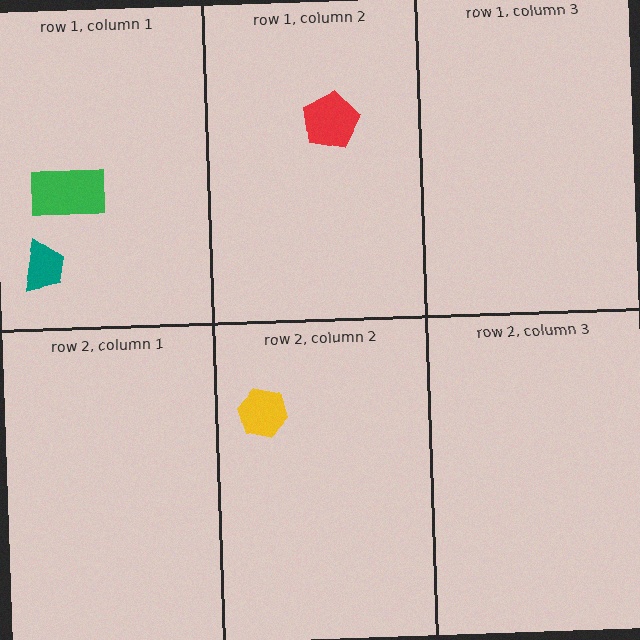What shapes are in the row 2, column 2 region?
The yellow hexagon.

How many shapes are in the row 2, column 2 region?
1.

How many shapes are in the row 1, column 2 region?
1.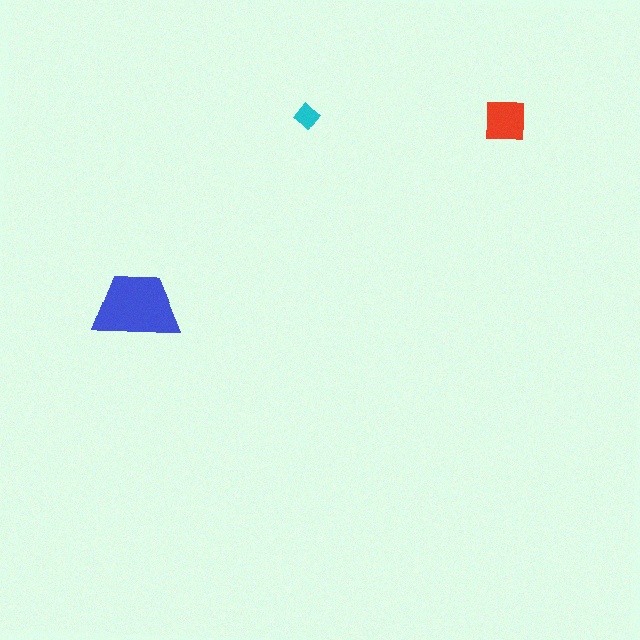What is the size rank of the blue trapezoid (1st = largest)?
1st.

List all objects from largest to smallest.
The blue trapezoid, the red square, the cyan diamond.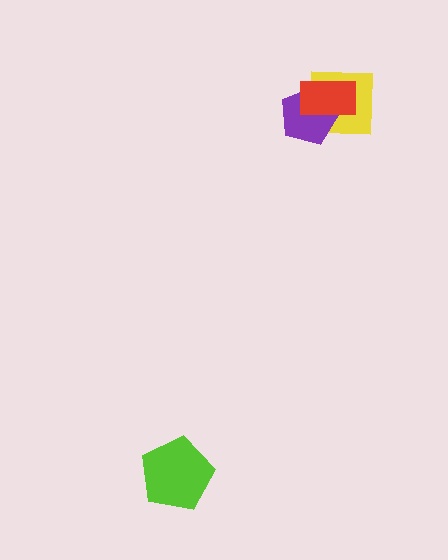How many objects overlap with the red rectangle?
2 objects overlap with the red rectangle.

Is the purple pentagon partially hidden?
Yes, it is partially covered by another shape.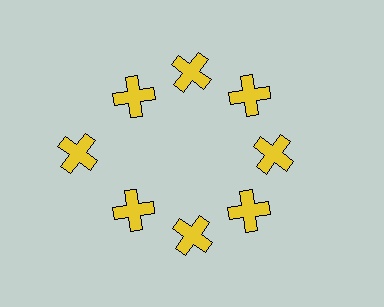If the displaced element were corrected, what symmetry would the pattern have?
It would have 8-fold rotational symmetry — the pattern would map onto itself every 45 degrees.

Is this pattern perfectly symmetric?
No. The 8 yellow crosses are arranged in a ring, but one element near the 9 o'clock position is pushed outward from the center, breaking the 8-fold rotational symmetry.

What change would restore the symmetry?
The symmetry would be restored by moving it inward, back onto the ring so that all 8 crosses sit at equal angles and equal distance from the center.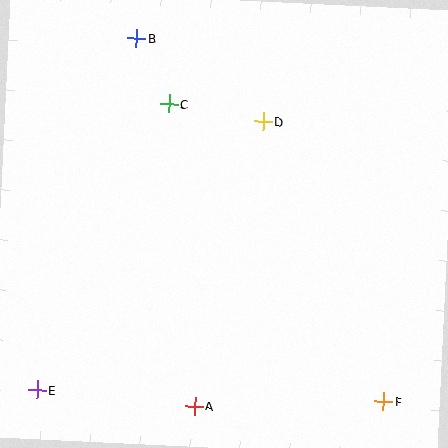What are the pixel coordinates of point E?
Point E is at (37, 390).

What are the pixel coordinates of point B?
Point B is at (137, 39).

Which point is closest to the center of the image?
Point D at (263, 122) is closest to the center.